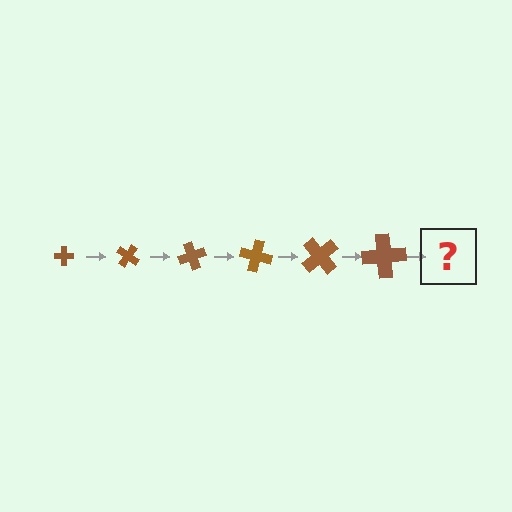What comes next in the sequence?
The next element should be a cross, larger than the previous one and rotated 210 degrees from the start.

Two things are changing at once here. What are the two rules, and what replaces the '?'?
The two rules are that the cross grows larger each step and it rotates 35 degrees each step. The '?' should be a cross, larger than the previous one and rotated 210 degrees from the start.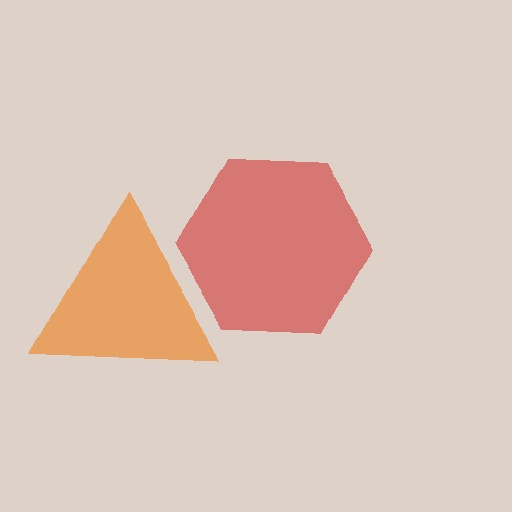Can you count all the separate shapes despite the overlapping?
Yes, there are 2 separate shapes.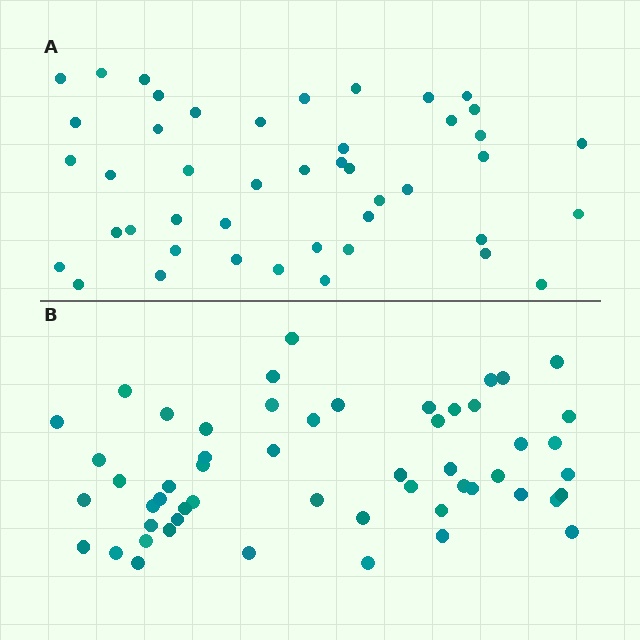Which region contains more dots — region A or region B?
Region B (the bottom region) has more dots.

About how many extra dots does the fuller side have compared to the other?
Region B has roughly 8 or so more dots than region A.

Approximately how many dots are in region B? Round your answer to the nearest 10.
About 50 dots. (The exact count is 54, which rounds to 50.)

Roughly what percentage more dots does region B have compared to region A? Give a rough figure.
About 20% more.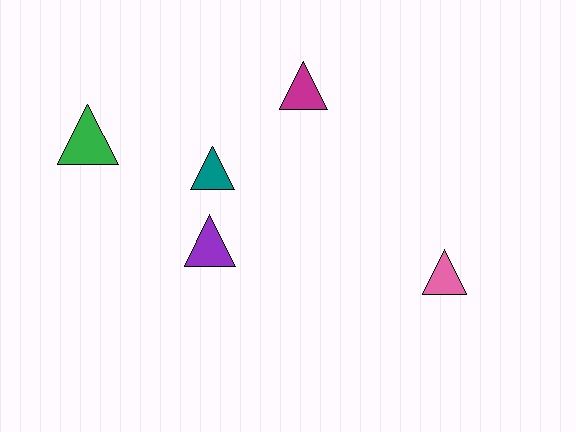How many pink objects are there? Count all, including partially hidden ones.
There is 1 pink object.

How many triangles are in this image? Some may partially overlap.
There are 5 triangles.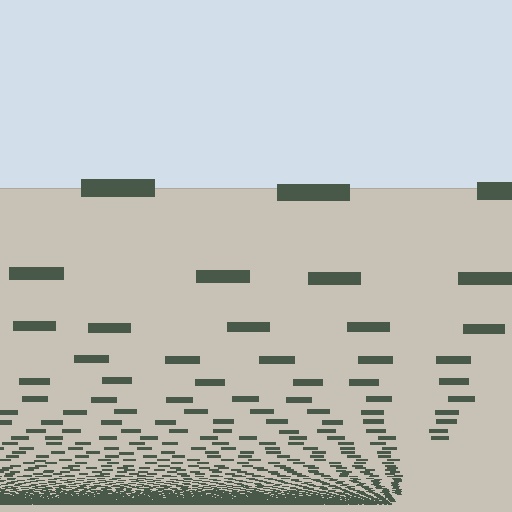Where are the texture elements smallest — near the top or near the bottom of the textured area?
Near the bottom.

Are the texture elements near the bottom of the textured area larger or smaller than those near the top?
Smaller. The gradient is inverted — elements near the bottom are smaller and denser.